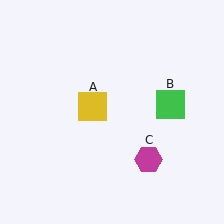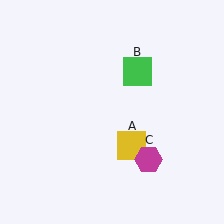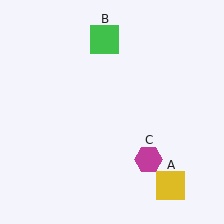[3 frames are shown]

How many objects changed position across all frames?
2 objects changed position: yellow square (object A), green square (object B).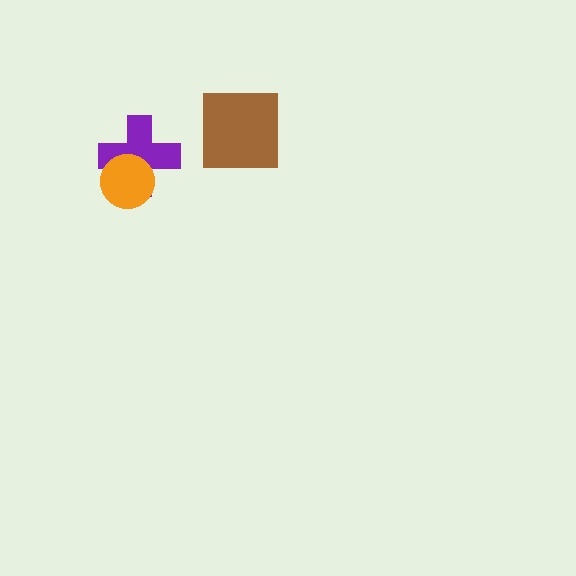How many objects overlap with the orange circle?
1 object overlaps with the orange circle.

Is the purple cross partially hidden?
Yes, it is partially covered by another shape.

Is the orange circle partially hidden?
No, no other shape covers it.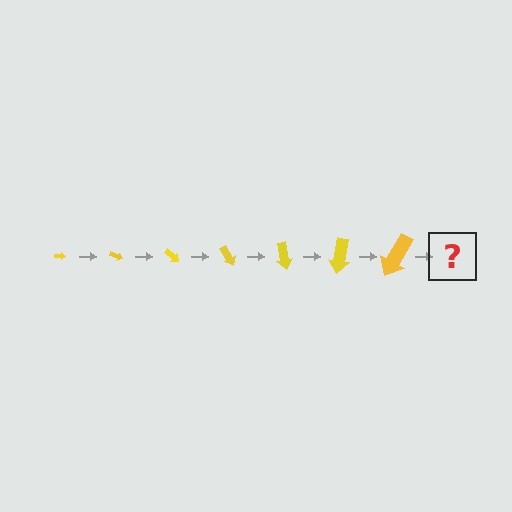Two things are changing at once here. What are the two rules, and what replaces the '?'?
The two rules are that the arrow grows larger each step and it rotates 20 degrees each step. The '?' should be an arrow, larger than the previous one and rotated 140 degrees from the start.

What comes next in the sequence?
The next element should be an arrow, larger than the previous one and rotated 140 degrees from the start.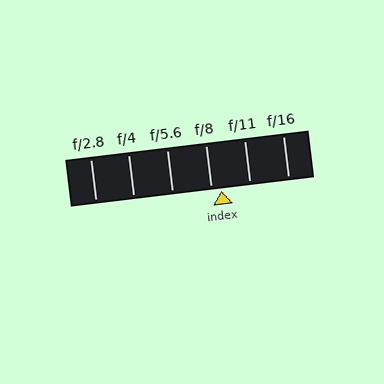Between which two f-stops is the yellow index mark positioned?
The index mark is between f/8 and f/11.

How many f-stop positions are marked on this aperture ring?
There are 6 f-stop positions marked.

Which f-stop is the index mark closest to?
The index mark is closest to f/8.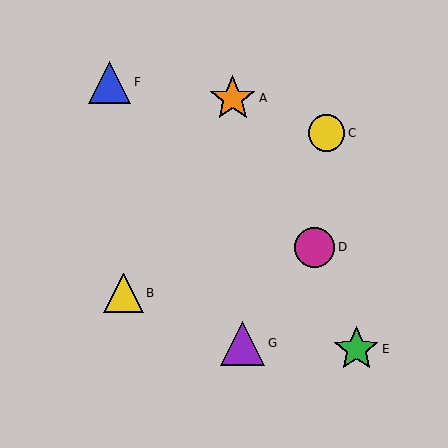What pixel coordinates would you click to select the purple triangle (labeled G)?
Click at (243, 343) to select the purple triangle G.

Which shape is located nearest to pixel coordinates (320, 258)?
The magenta circle (labeled D) at (315, 247) is nearest to that location.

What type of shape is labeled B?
Shape B is a yellow triangle.